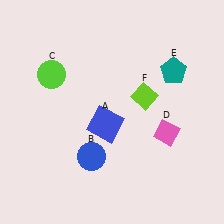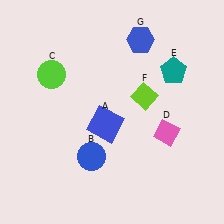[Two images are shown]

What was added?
A blue hexagon (G) was added in Image 2.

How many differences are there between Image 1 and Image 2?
There is 1 difference between the two images.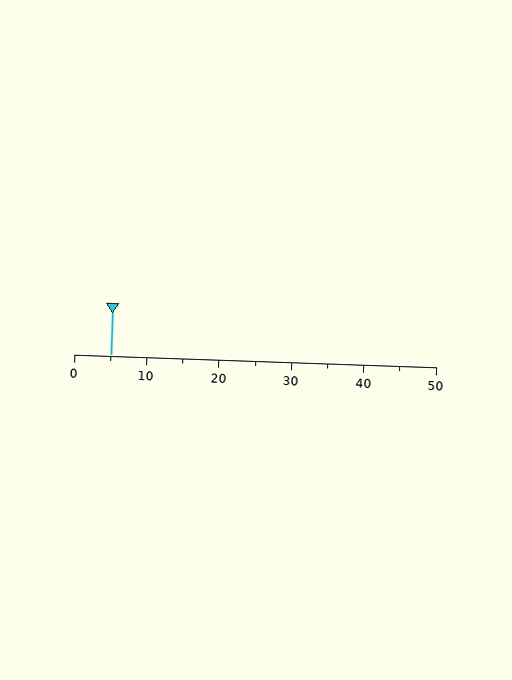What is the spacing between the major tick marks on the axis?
The major ticks are spaced 10 apart.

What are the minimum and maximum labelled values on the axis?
The axis runs from 0 to 50.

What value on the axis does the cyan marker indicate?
The marker indicates approximately 5.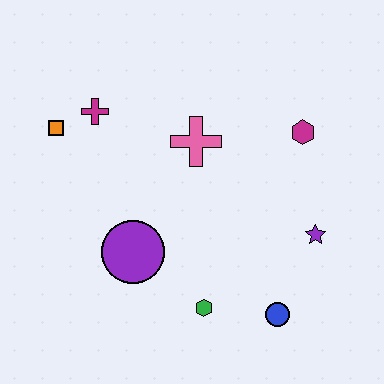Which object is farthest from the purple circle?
The magenta hexagon is farthest from the purple circle.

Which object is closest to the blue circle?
The green hexagon is closest to the blue circle.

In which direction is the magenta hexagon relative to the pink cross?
The magenta hexagon is to the right of the pink cross.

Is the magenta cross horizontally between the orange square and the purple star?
Yes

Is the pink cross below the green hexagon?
No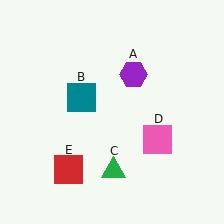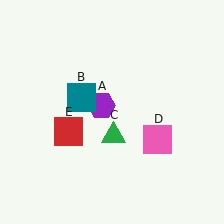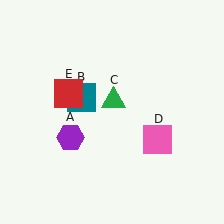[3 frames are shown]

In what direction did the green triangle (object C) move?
The green triangle (object C) moved up.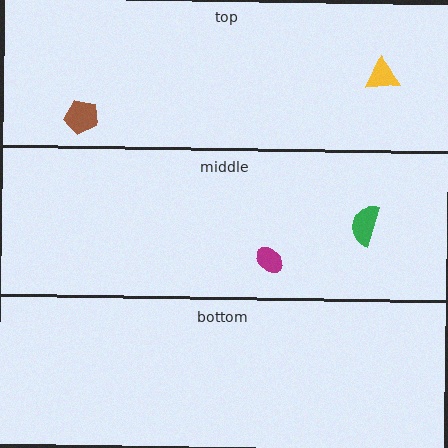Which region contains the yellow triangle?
The top region.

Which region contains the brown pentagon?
The top region.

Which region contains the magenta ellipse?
The middle region.